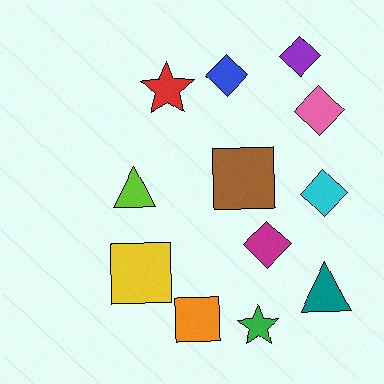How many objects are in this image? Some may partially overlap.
There are 12 objects.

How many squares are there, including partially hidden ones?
There are 3 squares.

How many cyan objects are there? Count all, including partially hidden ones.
There is 1 cyan object.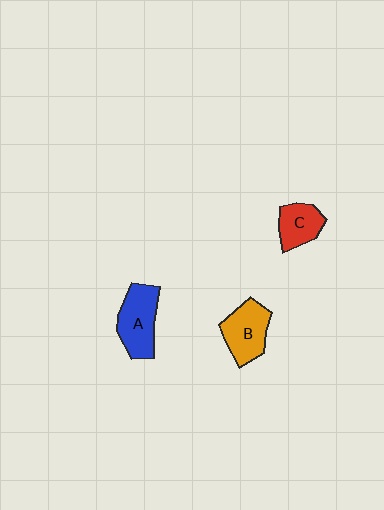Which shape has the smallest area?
Shape C (red).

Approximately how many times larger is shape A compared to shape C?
Approximately 1.5 times.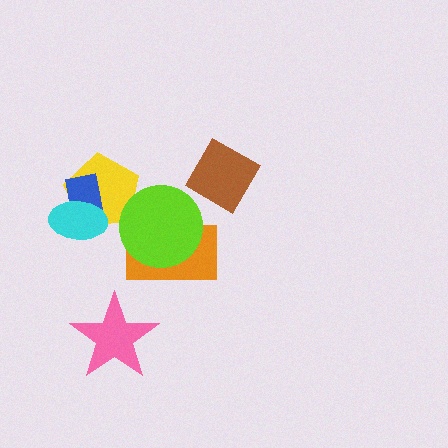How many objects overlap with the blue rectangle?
2 objects overlap with the blue rectangle.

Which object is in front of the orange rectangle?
The lime circle is in front of the orange rectangle.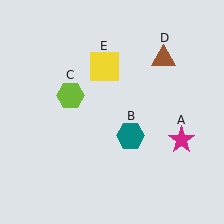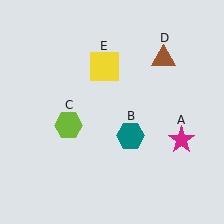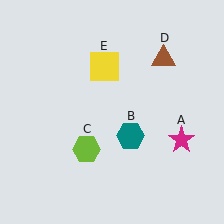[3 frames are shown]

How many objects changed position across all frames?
1 object changed position: lime hexagon (object C).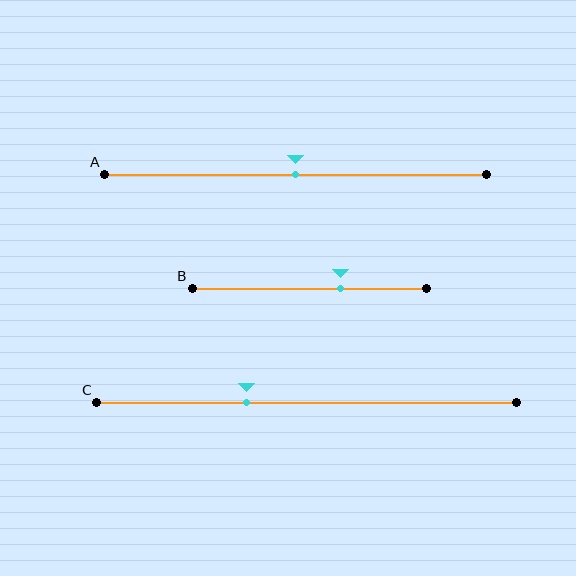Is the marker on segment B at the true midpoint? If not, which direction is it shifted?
No, the marker on segment B is shifted to the right by about 13% of the segment length.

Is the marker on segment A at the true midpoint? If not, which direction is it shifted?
Yes, the marker on segment A is at the true midpoint.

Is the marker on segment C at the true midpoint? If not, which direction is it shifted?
No, the marker on segment C is shifted to the left by about 14% of the segment length.